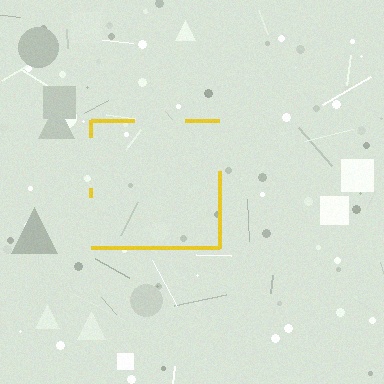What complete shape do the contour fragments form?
The contour fragments form a square.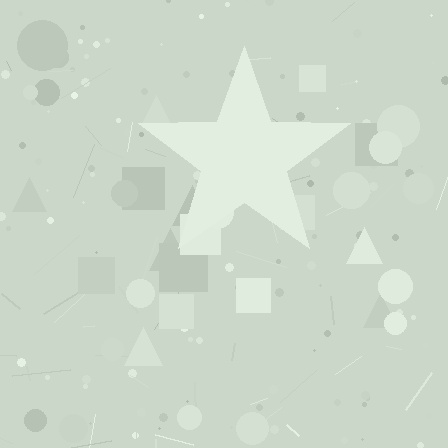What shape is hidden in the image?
A star is hidden in the image.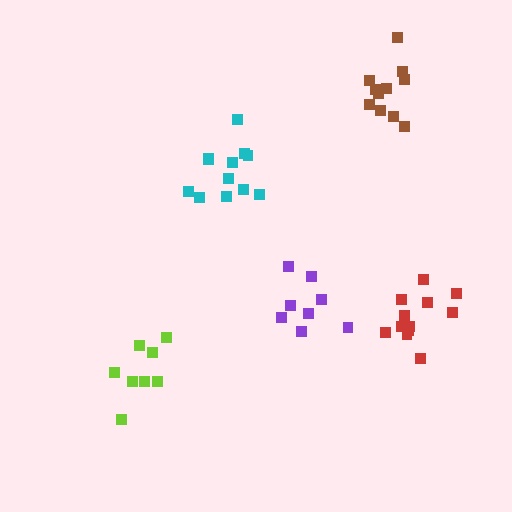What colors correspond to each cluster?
The clusters are colored: cyan, purple, red, lime, brown.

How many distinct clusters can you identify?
There are 5 distinct clusters.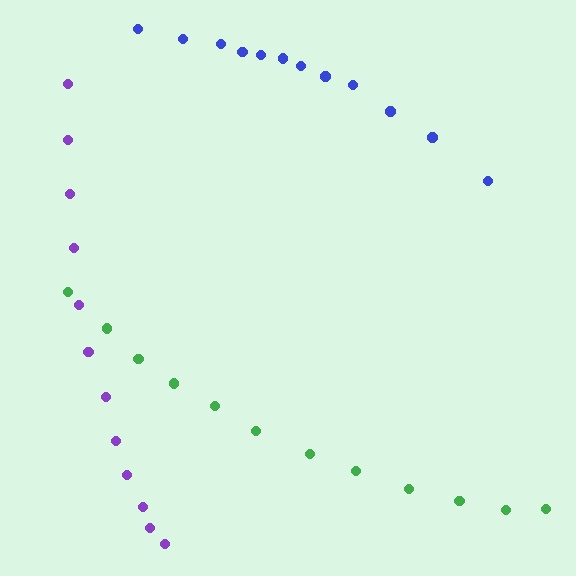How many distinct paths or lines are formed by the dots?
There are 3 distinct paths.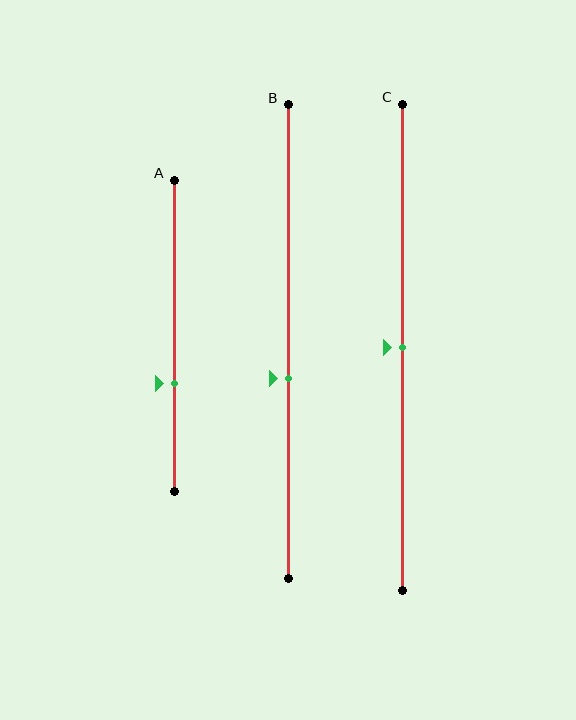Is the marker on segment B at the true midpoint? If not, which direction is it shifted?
No, the marker on segment B is shifted downward by about 8% of the segment length.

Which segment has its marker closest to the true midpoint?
Segment C has its marker closest to the true midpoint.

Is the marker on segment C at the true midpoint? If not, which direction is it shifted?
Yes, the marker on segment C is at the true midpoint.